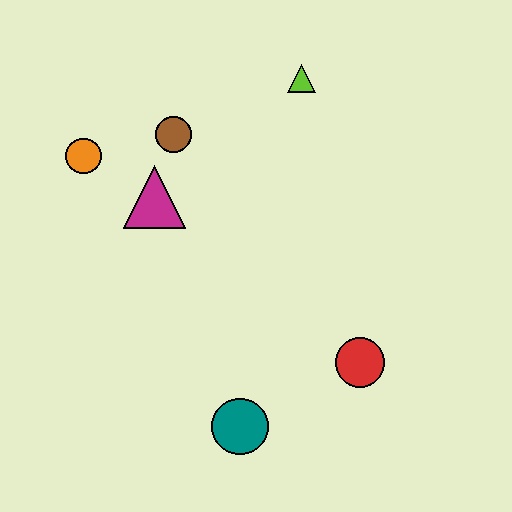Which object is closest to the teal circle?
The red circle is closest to the teal circle.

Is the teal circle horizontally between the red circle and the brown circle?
Yes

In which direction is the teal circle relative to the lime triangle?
The teal circle is below the lime triangle.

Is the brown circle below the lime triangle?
Yes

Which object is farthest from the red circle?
The orange circle is farthest from the red circle.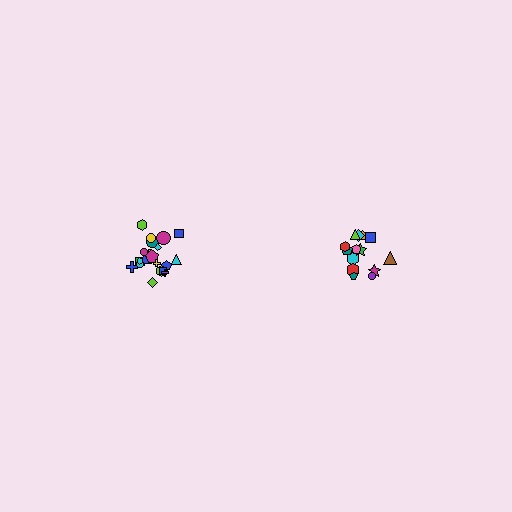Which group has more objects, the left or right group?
The left group.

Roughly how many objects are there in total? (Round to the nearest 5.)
Roughly 35 objects in total.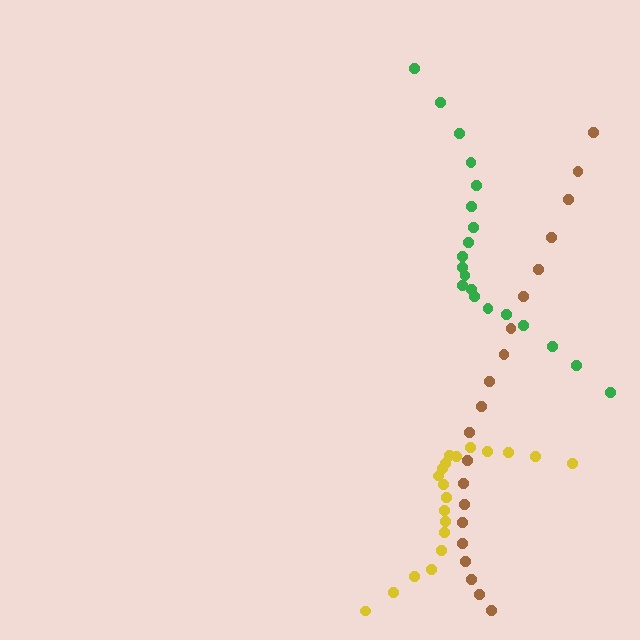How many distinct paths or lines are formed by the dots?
There are 3 distinct paths.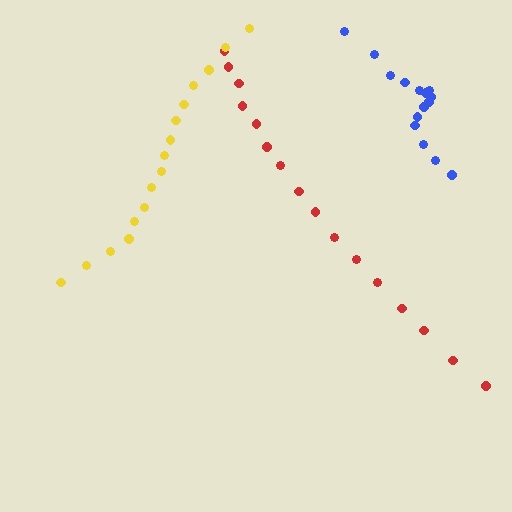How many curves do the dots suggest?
There are 3 distinct paths.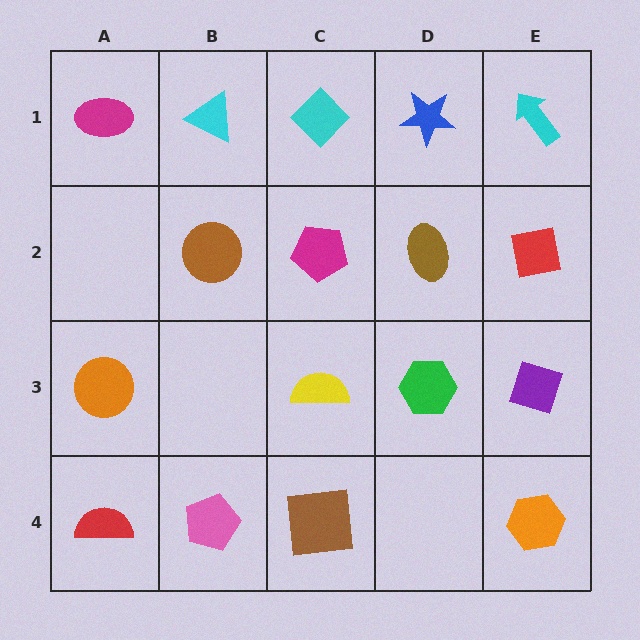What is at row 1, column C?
A cyan diamond.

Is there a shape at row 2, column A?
No, that cell is empty.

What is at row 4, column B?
A pink pentagon.